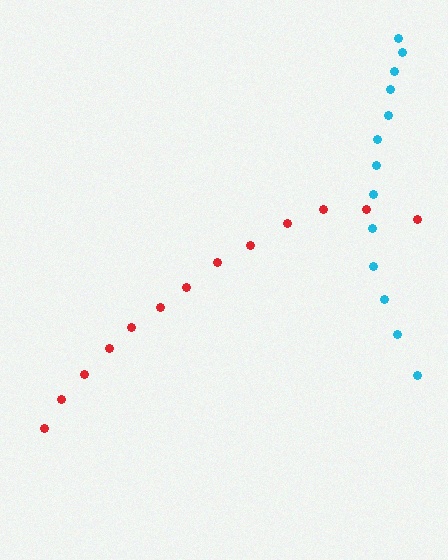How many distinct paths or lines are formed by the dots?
There are 2 distinct paths.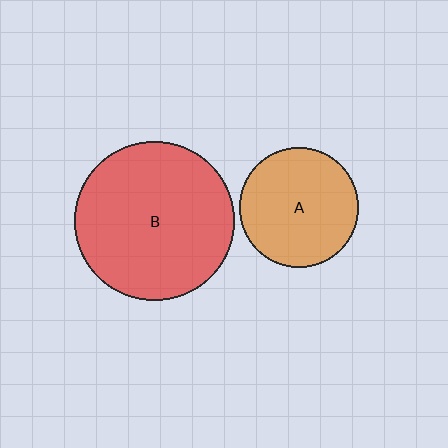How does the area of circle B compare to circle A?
Approximately 1.8 times.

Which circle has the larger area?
Circle B (red).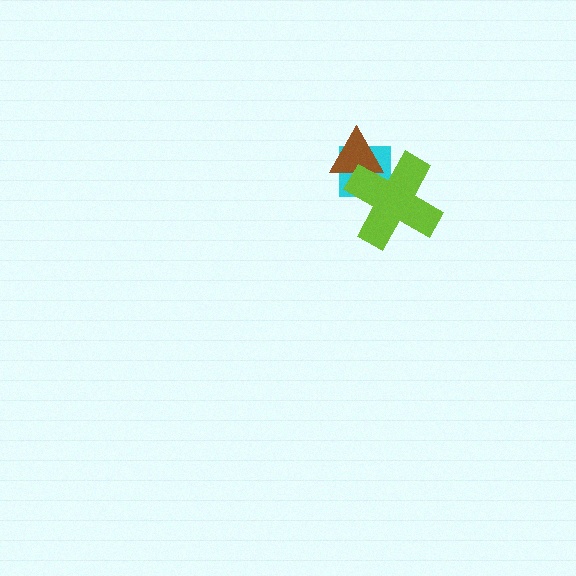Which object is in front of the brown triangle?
The lime cross is in front of the brown triangle.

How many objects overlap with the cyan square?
2 objects overlap with the cyan square.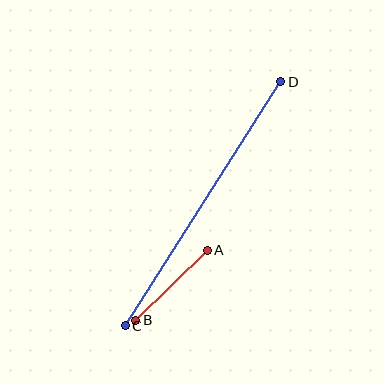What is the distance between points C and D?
The distance is approximately 289 pixels.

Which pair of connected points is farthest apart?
Points C and D are farthest apart.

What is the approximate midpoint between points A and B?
The midpoint is at approximately (171, 285) pixels.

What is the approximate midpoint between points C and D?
The midpoint is at approximately (203, 204) pixels.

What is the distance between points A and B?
The distance is approximately 100 pixels.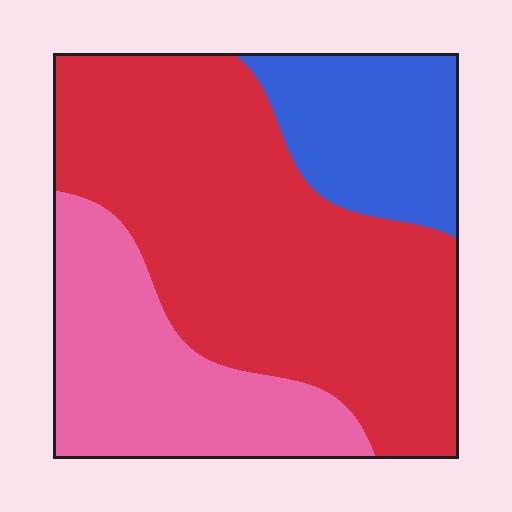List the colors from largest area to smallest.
From largest to smallest: red, pink, blue.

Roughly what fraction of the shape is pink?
Pink covers around 25% of the shape.